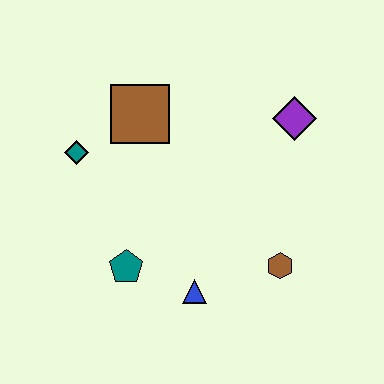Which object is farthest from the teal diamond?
The brown hexagon is farthest from the teal diamond.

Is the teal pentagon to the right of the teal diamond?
Yes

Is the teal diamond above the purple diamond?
No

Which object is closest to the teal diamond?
The brown square is closest to the teal diamond.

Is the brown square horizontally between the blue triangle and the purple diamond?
No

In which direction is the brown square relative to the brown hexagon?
The brown square is above the brown hexagon.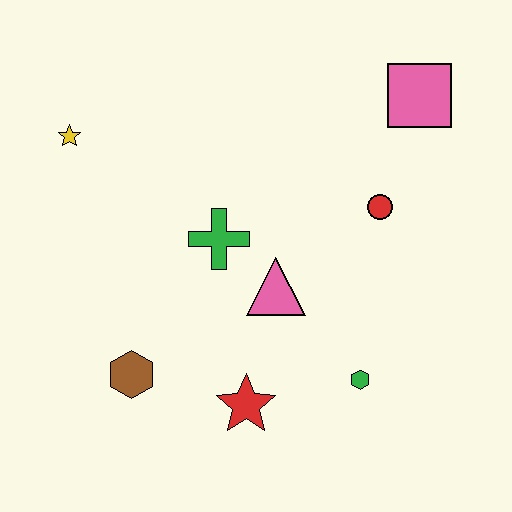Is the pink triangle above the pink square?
No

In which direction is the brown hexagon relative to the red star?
The brown hexagon is to the left of the red star.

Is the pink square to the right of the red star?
Yes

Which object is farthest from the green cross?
The pink square is farthest from the green cross.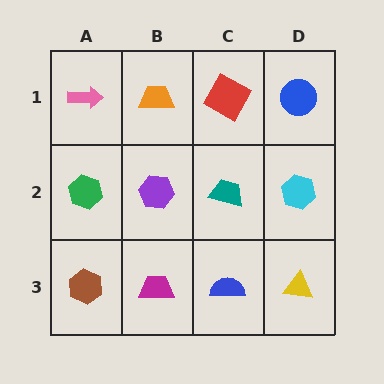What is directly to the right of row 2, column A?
A purple hexagon.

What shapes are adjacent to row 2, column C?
A red square (row 1, column C), a blue semicircle (row 3, column C), a purple hexagon (row 2, column B), a cyan hexagon (row 2, column D).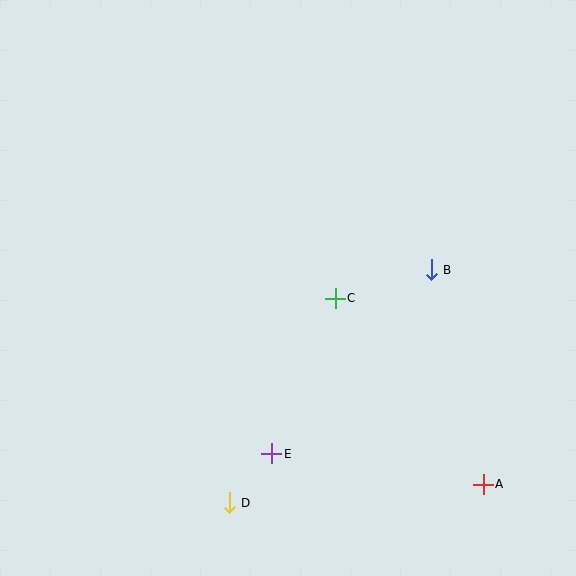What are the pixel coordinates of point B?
Point B is at (431, 270).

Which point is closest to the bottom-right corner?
Point A is closest to the bottom-right corner.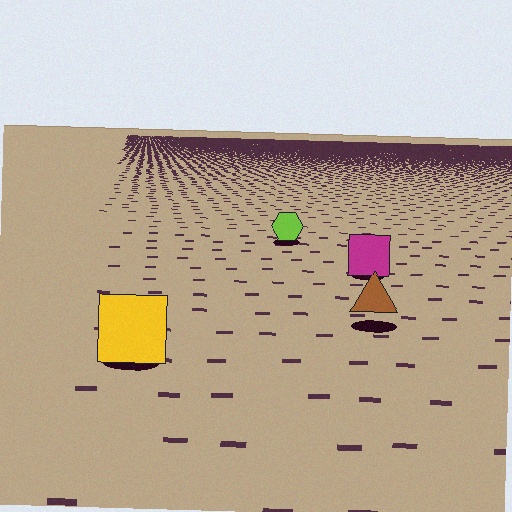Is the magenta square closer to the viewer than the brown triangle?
No. The brown triangle is closer — you can tell from the texture gradient: the ground texture is coarser near it.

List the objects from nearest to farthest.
From nearest to farthest: the yellow square, the brown triangle, the magenta square, the lime hexagon.